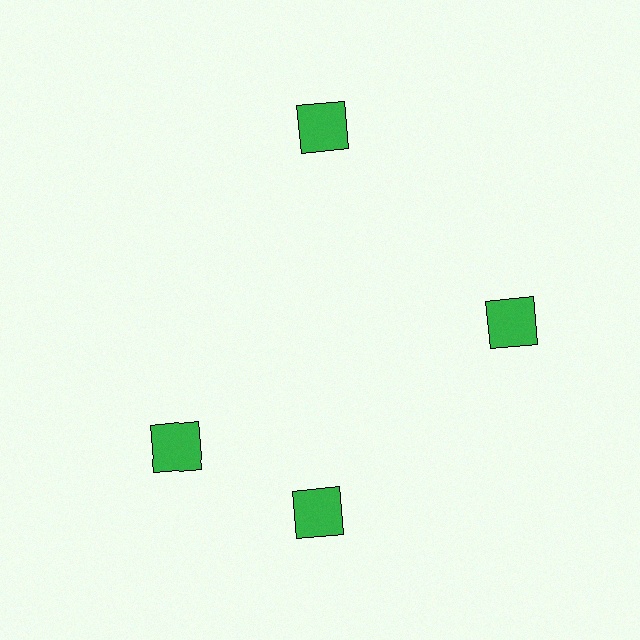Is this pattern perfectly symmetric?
No. The 4 green squares are arranged in a ring, but one element near the 9 o'clock position is rotated out of alignment along the ring, breaking the 4-fold rotational symmetry.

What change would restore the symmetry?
The symmetry would be restored by rotating it back into even spacing with its neighbors so that all 4 squares sit at equal angles and equal distance from the center.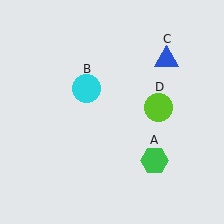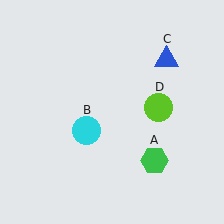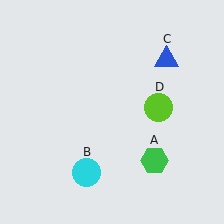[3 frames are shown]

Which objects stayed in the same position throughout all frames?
Green hexagon (object A) and blue triangle (object C) and lime circle (object D) remained stationary.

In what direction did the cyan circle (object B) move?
The cyan circle (object B) moved down.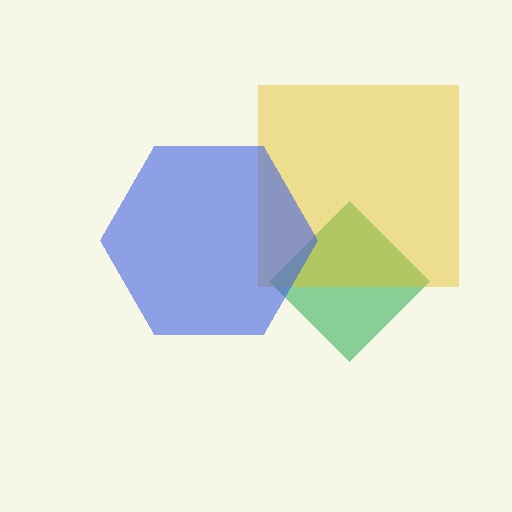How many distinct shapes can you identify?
There are 3 distinct shapes: a green diamond, a yellow square, a blue hexagon.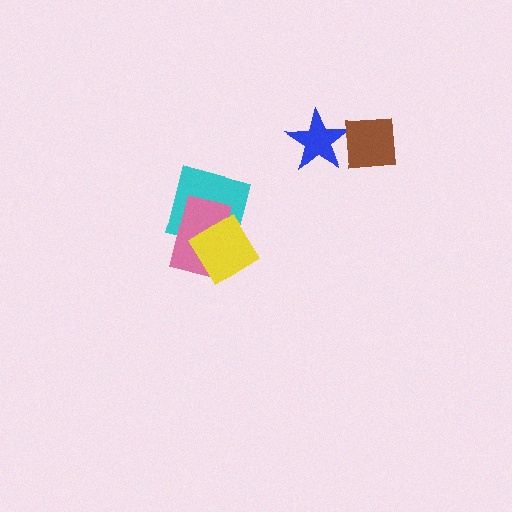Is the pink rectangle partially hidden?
Yes, it is partially covered by another shape.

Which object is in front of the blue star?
The brown square is in front of the blue star.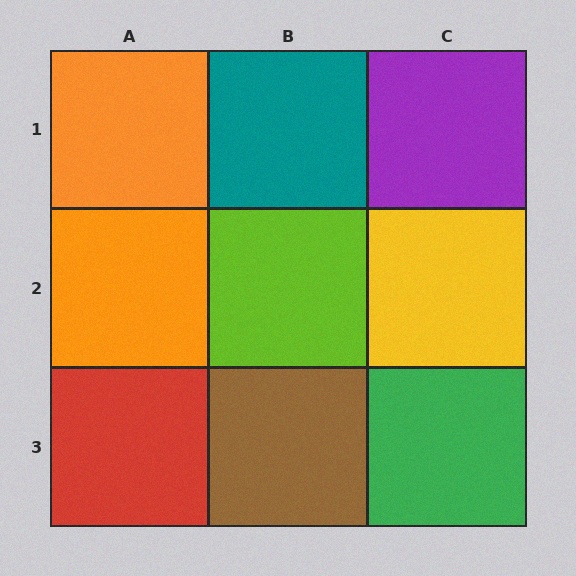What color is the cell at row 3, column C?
Green.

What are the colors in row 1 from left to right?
Orange, teal, purple.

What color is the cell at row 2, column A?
Orange.